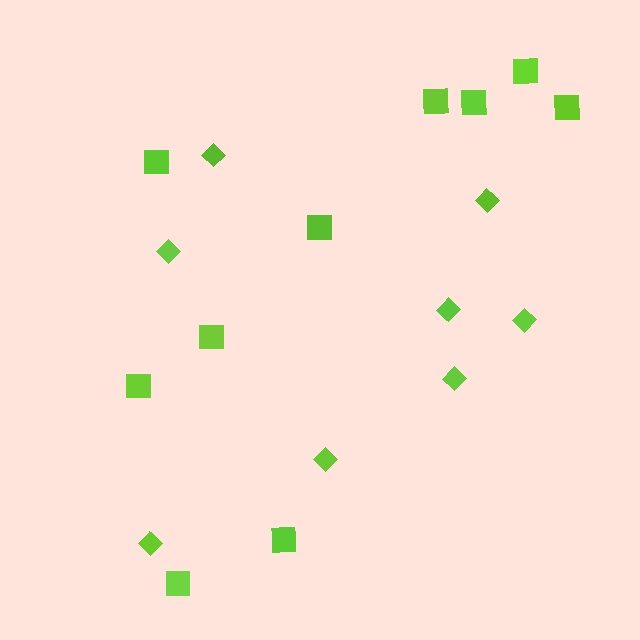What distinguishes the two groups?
There are 2 groups: one group of diamonds (8) and one group of squares (10).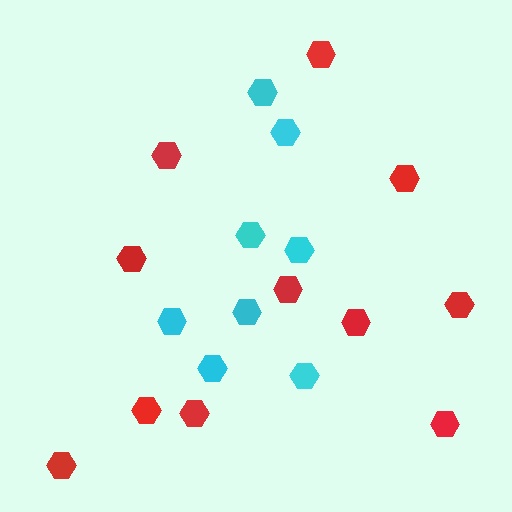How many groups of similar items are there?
There are 2 groups: one group of cyan hexagons (8) and one group of red hexagons (11).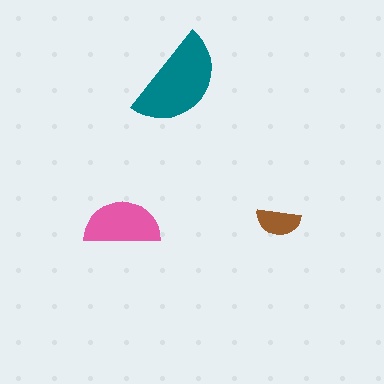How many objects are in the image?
There are 3 objects in the image.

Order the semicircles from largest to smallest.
the teal one, the pink one, the brown one.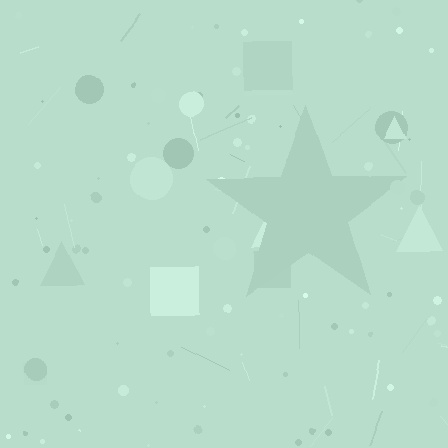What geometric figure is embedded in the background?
A star is embedded in the background.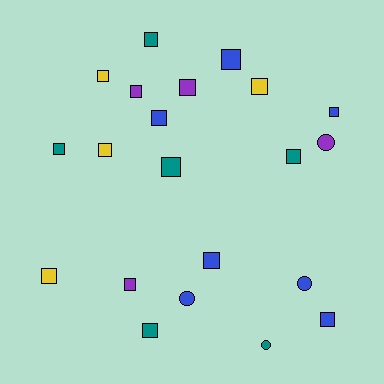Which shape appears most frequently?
Square, with 17 objects.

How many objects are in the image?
There are 21 objects.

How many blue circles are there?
There are 2 blue circles.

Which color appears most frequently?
Blue, with 7 objects.